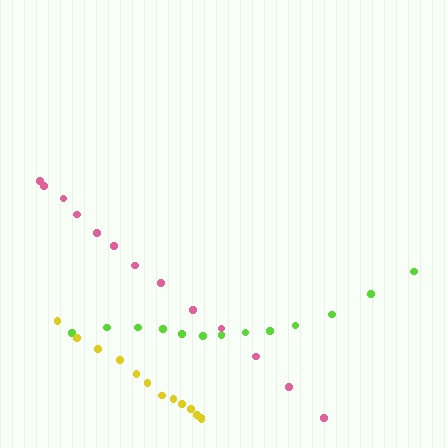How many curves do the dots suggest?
There are 3 distinct paths.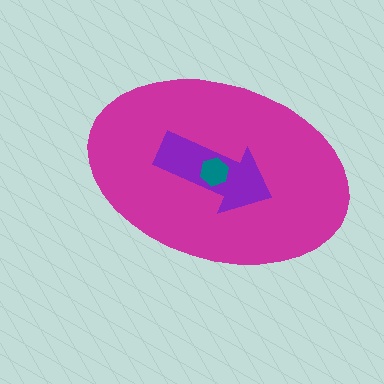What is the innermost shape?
The teal hexagon.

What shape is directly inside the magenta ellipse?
The purple arrow.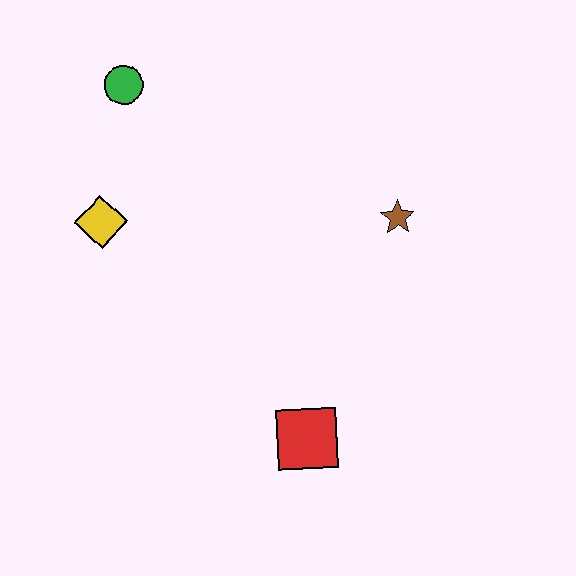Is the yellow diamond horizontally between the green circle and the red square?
No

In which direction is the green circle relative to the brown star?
The green circle is to the left of the brown star.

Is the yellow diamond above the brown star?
Yes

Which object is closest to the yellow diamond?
The green circle is closest to the yellow diamond.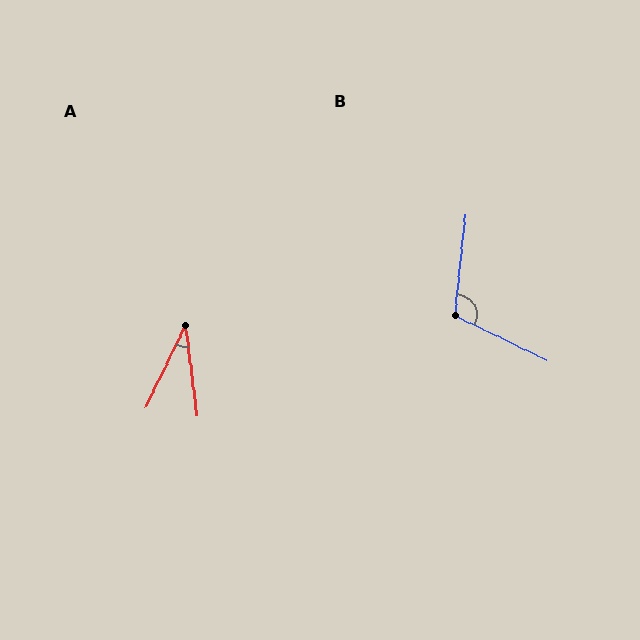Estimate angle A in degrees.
Approximately 33 degrees.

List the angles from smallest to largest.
A (33°), B (109°).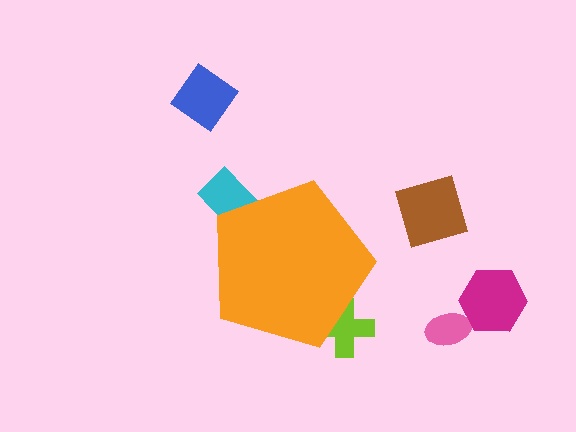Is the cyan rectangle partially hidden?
Yes, the cyan rectangle is partially hidden behind the orange pentagon.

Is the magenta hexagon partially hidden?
No, the magenta hexagon is fully visible.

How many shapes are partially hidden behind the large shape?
2 shapes are partially hidden.